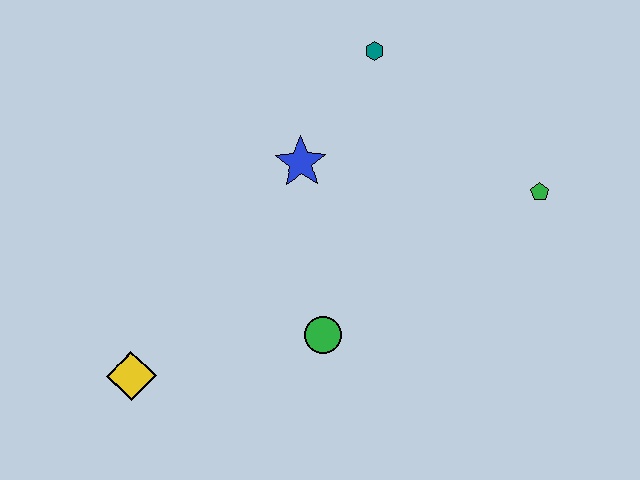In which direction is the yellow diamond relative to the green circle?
The yellow diamond is to the left of the green circle.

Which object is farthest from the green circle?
The teal hexagon is farthest from the green circle.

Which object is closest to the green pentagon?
The teal hexagon is closest to the green pentagon.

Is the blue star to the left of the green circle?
Yes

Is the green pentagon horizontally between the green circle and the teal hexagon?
No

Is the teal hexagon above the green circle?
Yes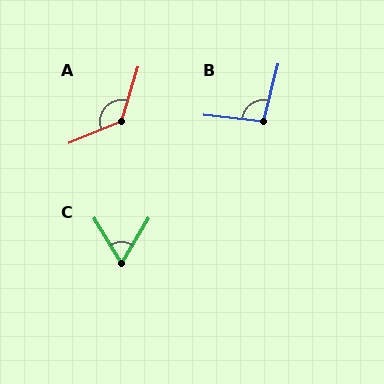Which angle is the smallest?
C, at approximately 62 degrees.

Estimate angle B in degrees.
Approximately 98 degrees.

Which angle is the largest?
A, at approximately 129 degrees.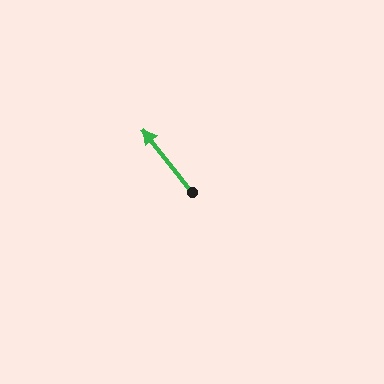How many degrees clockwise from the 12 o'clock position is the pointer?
Approximately 322 degrees.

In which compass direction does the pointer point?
Northwest.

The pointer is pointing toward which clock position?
Roughly 11 o'clock.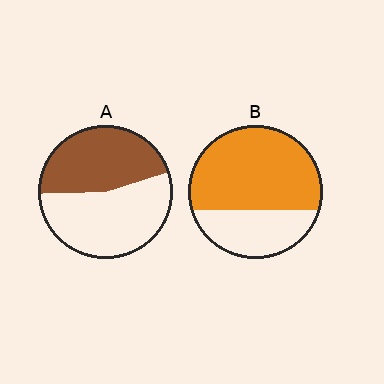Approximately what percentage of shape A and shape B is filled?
A is approximately 45% and B is approximately 65%.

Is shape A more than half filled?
No.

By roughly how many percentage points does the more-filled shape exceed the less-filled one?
By roughly 20 percentage points (B over A).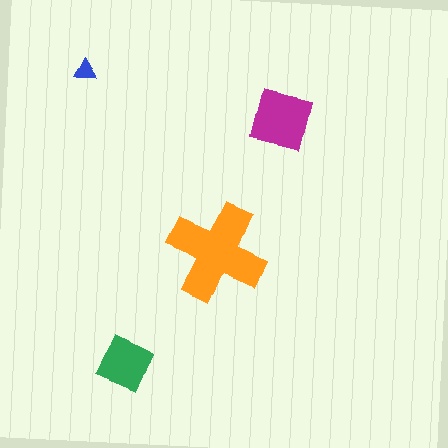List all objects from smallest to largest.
The blue triangle, the green diamond, the magenta square, the orange cross.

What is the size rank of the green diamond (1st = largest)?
3rd.